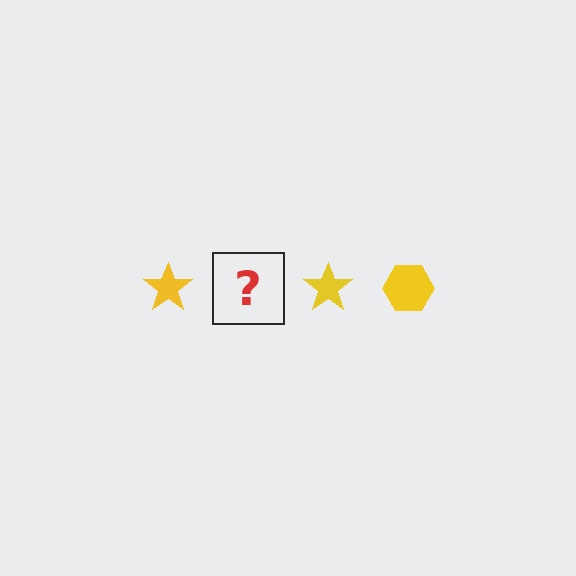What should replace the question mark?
The question mark should be replaced with a yellow hexagon.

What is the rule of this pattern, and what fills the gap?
The rule is that the pattern cycles through star, hexagon shapes in yellow. The gap should be filled with a yellow hexagon.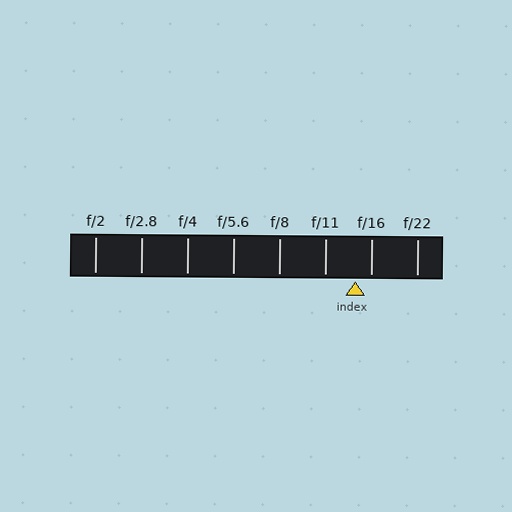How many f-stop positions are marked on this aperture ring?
There are 8 f-stop positions marked.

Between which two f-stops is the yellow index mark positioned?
The index mark is between f/11 and f/16.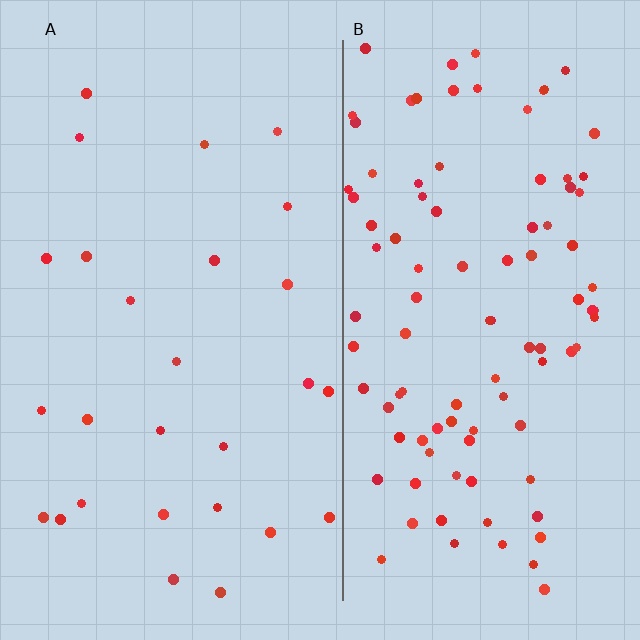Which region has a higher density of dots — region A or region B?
B (the right).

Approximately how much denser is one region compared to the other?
Approximately 3.7× — region B over region A.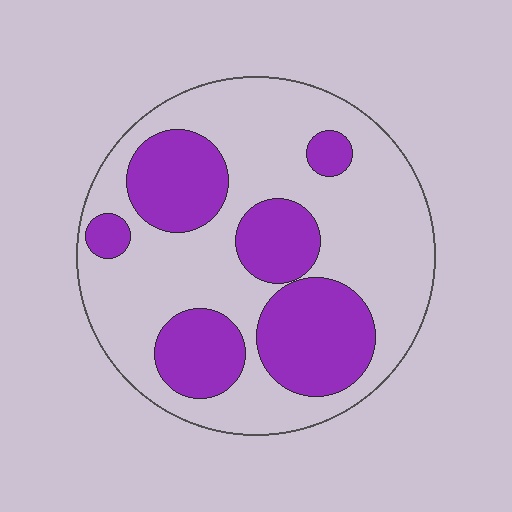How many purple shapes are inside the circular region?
6.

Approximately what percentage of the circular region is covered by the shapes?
Approximately 35%.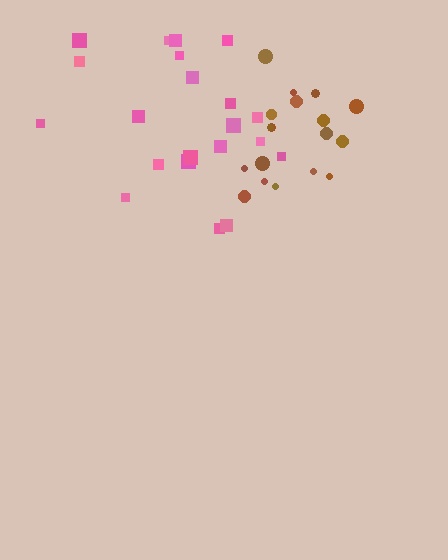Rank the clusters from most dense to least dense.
brown, pink.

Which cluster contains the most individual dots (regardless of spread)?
Pink (22).